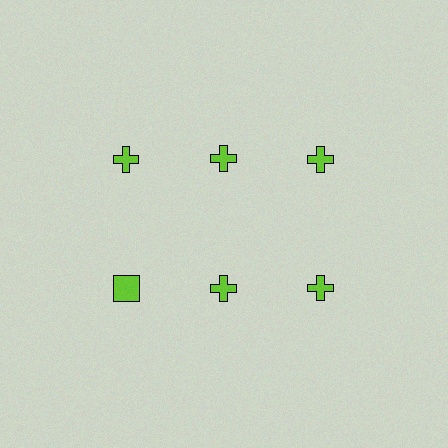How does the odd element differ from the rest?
It has a different shape: square instead of cross.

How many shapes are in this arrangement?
There are 6 shapes arranged in a grid pattern.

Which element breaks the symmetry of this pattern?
The lime square in the second row, leftmost column breaks the symmetry. All other shapes are lime crosses.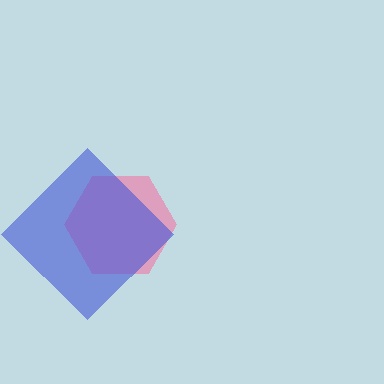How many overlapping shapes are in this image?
There are 2 overlapping shapes in the image.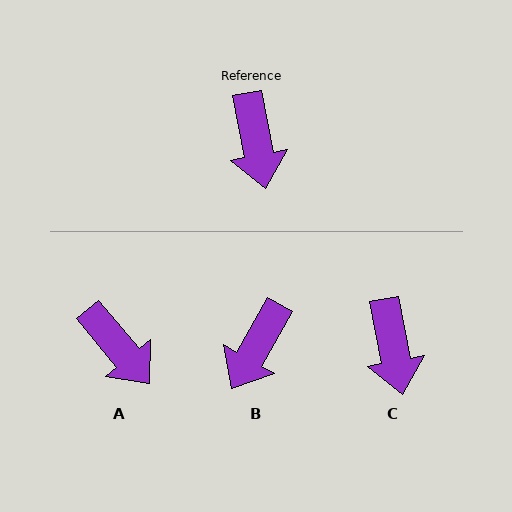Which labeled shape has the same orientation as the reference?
C.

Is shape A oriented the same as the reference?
No, it is off by about 29 degrees.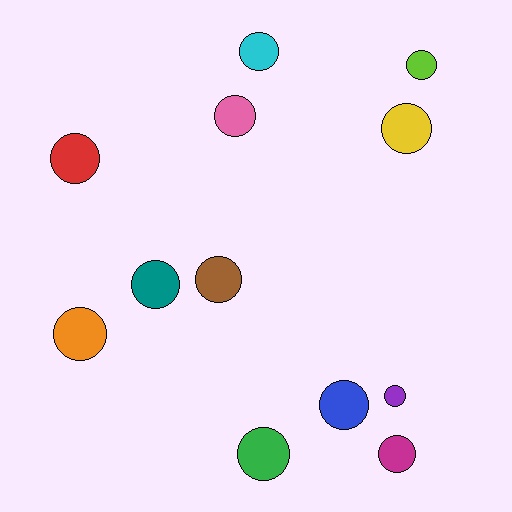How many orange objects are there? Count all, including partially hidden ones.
There is 1 orange object.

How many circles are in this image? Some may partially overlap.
There are 12 circles.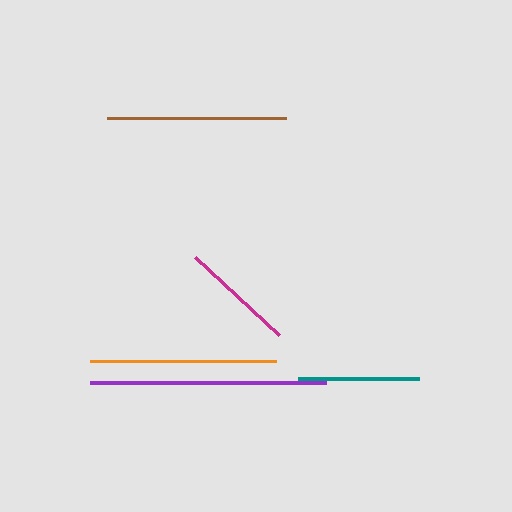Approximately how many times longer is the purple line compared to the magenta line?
The purple line is approximately 2.1 times the length of the magenta line.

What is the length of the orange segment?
The orange segment is approximately 186 pixels long.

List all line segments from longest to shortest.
From longest to shortest: purple, orange, brown, teal, magenta.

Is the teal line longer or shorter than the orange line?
The orange line is longer than the teal line.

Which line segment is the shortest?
The magenta line is the shortest at approximately 114 pixels.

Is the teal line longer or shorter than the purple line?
The purple line is longer than the teal line.